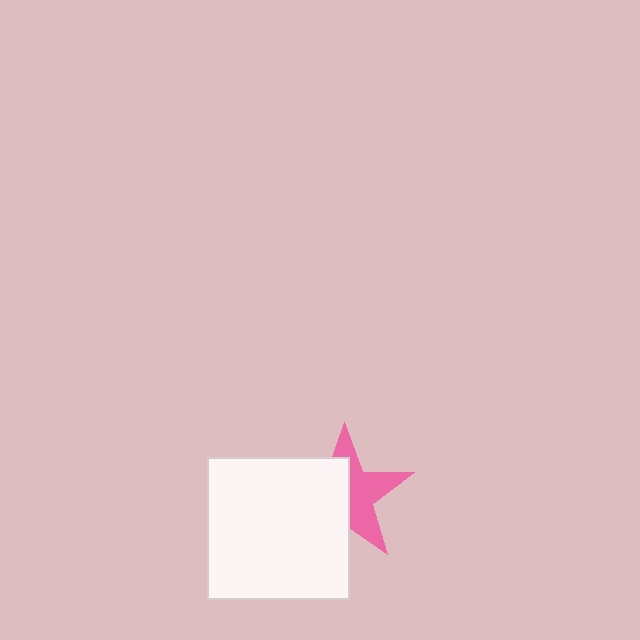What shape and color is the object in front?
The object in front is a white square.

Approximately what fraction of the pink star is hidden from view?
Roughly 51% of the pink star is hidden behind the white square.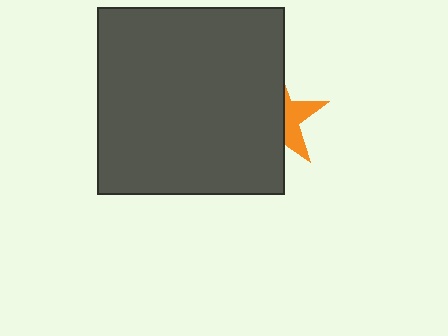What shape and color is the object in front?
The object in front is a dark gray square.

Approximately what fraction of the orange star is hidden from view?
Roughly 65% of the orange star is hidden behind the dark gray square.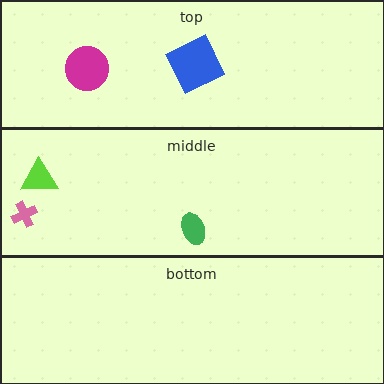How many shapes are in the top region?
2.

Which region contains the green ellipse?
The middle region.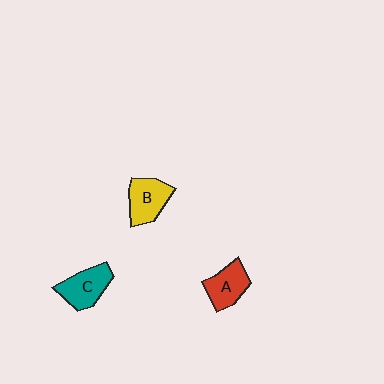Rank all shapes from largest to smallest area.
From largest to smallest: C (teal), B (yellow), A (red).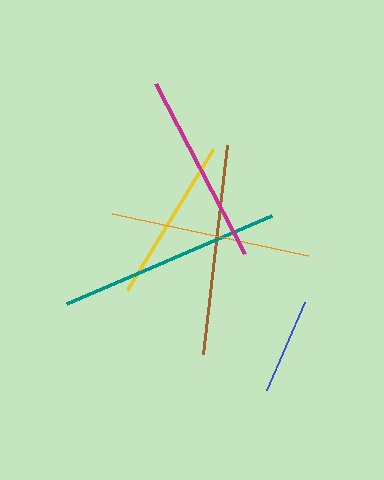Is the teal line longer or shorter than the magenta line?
The teal line is longer than the magenta line.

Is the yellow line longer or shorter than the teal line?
The teal line is longer than the yellow line.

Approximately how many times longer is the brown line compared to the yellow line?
The brown line is approximately 1.3 times the length of the yellow line.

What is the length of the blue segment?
The blue segment is approximately 96 pixels long.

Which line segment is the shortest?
The blue line is the shortest at approximately 96 pixels.